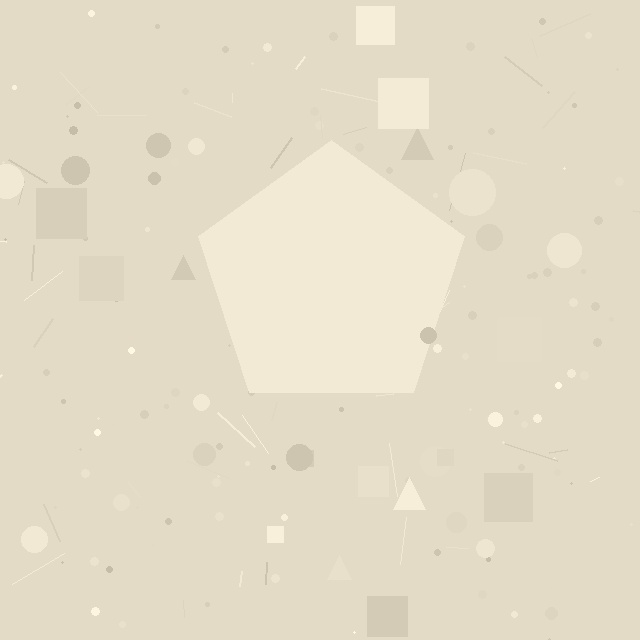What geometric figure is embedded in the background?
A pentagon is embedded in the background.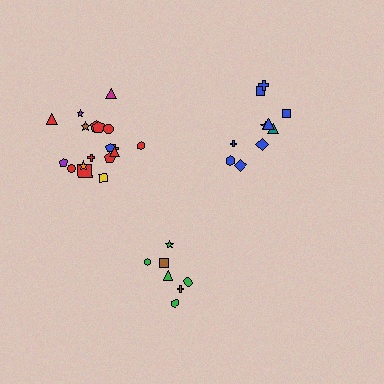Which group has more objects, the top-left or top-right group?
The top-left group.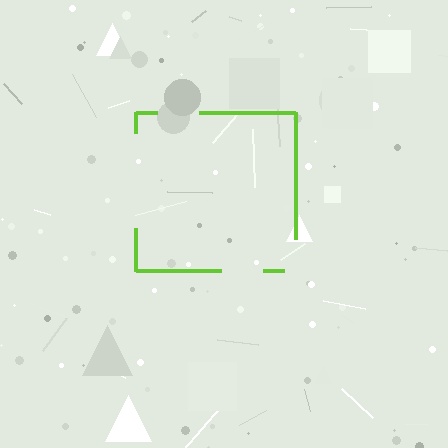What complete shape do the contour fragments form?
The contour fragments form a square.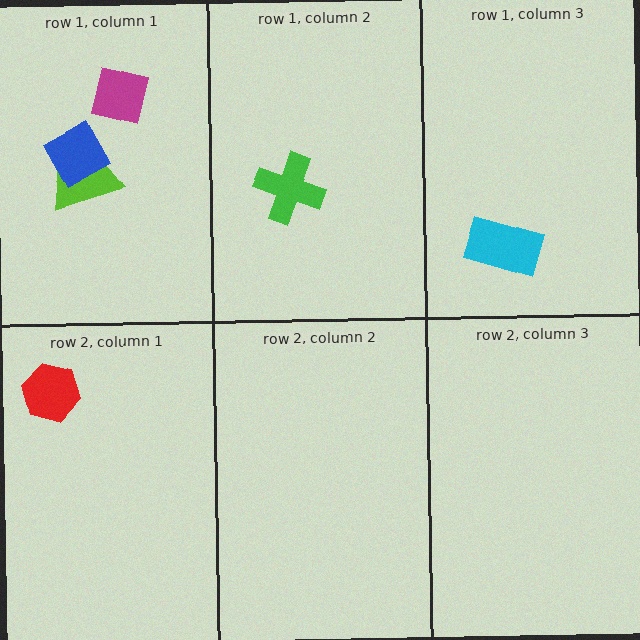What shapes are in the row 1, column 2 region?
The green cross.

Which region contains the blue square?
The row 1, column 1 region.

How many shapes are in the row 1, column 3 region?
1.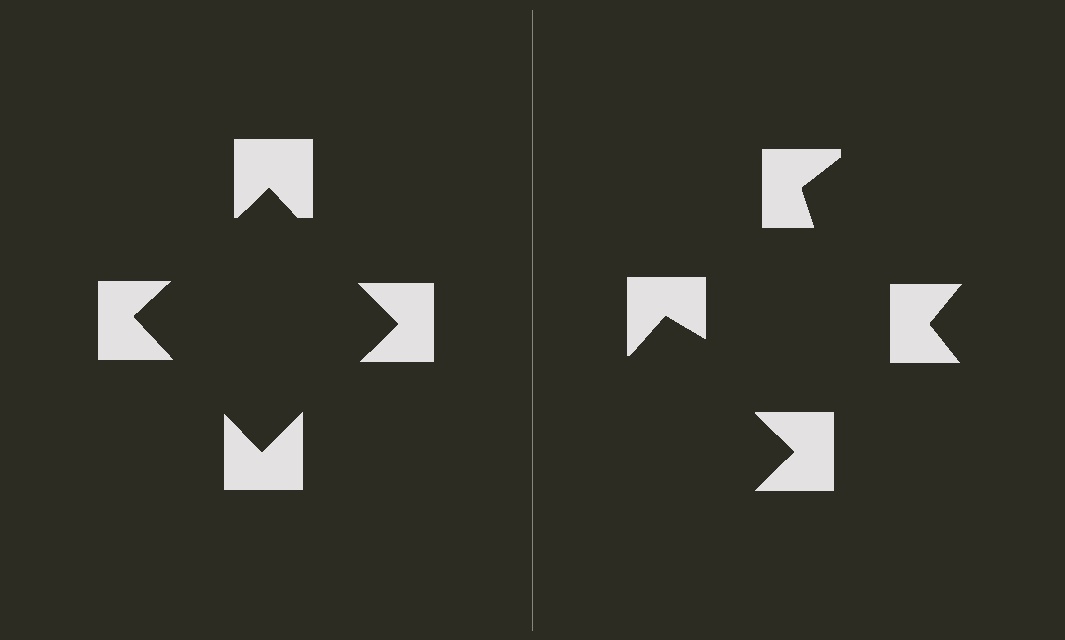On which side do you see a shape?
An illusory square appears on the left side. On the right side the wedge cuts are rotated, so no coherent shape forms.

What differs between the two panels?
The notched squares are positioned identically on both sides; only the wedge orientations differ. On the left they align to a square; on the right they are misaligned.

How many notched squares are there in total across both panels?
8 — 4 on each side.